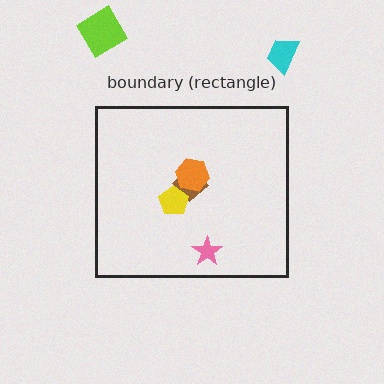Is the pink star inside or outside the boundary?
Inside.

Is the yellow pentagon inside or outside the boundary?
Inside.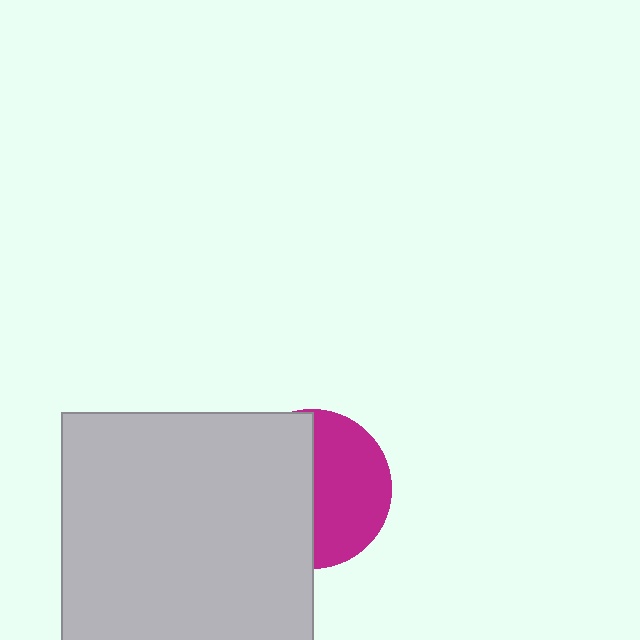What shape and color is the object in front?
The object in front is a light gray square.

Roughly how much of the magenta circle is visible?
About half of it is visible (roughly 49%).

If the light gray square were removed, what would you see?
You would see the complete magenta circle.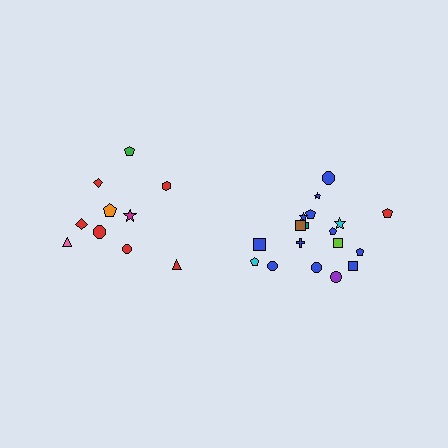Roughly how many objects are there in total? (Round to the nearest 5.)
Roughly 30 objects in total.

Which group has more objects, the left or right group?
The right group.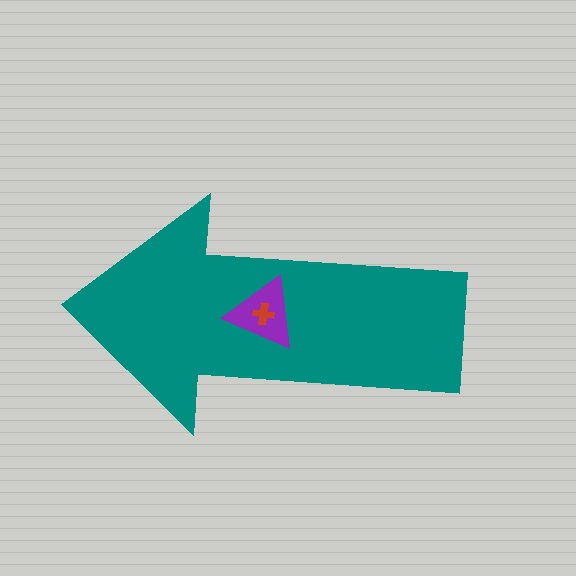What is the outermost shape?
The teal arrow.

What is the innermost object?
The red cross.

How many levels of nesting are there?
3.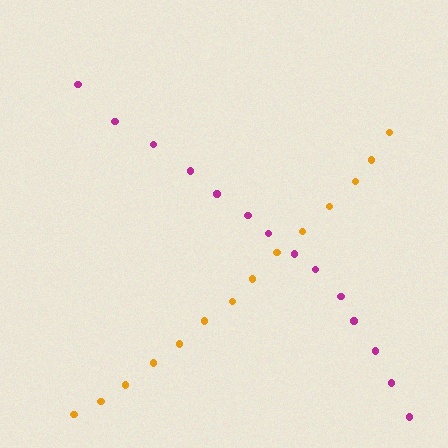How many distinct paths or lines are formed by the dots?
There are 2 distinct paths.